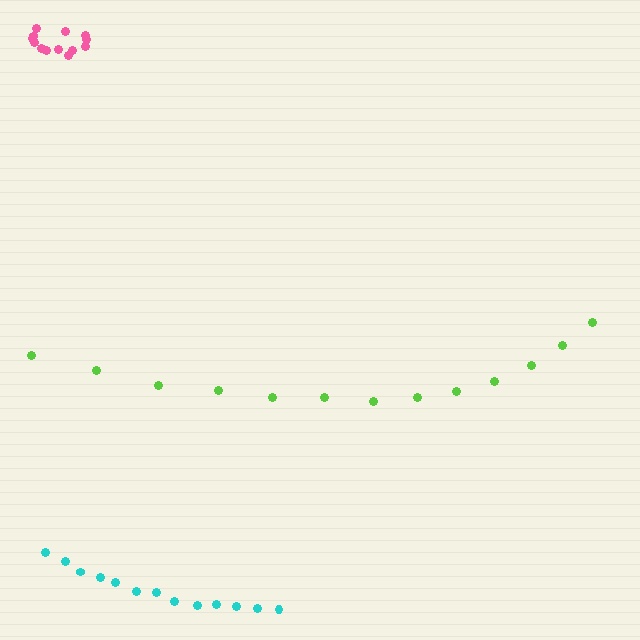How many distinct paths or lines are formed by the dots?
There are 3 distinct paths.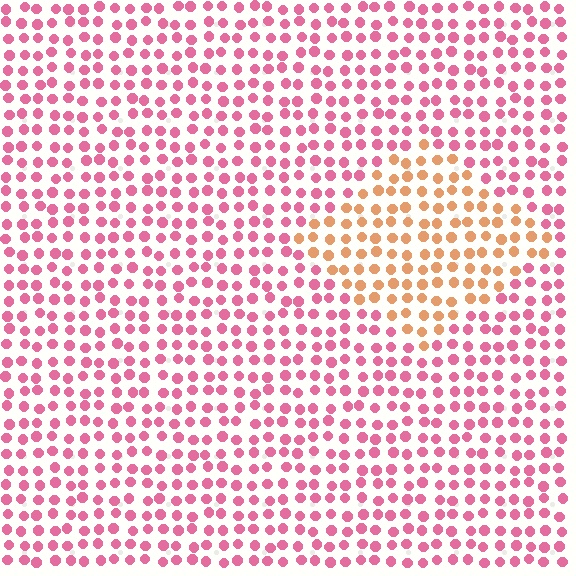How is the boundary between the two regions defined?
The boundary is defined purely by a slight shift in hue (about 50 degrees). Spacing, size, and orientation are identical on both sides.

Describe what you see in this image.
The image is filled with small pink elements in a uniform arrangement. A diamond-shaped region is visible where the elements are tinted to a slightly different hue, forming a subtle color boundary.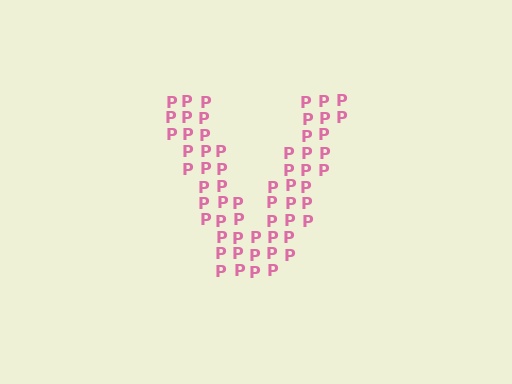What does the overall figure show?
The overall figure shows the letter V.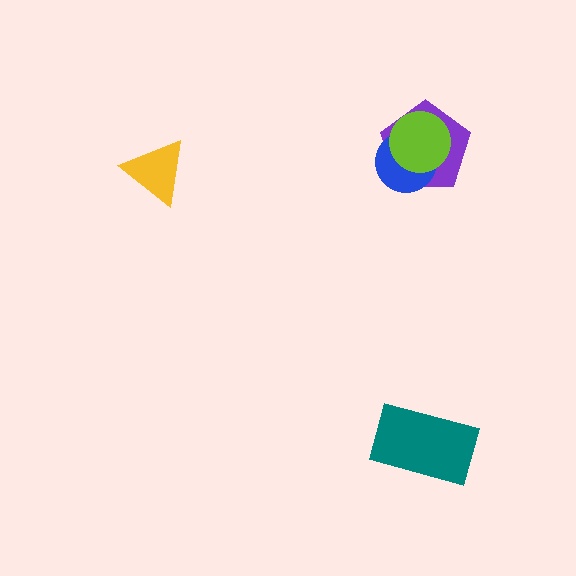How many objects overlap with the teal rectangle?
0 objects overlap with the teal rectangle.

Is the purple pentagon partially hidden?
Yes, it is partially covered by another shape.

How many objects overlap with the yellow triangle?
0 objects overlap with the yellow triangle.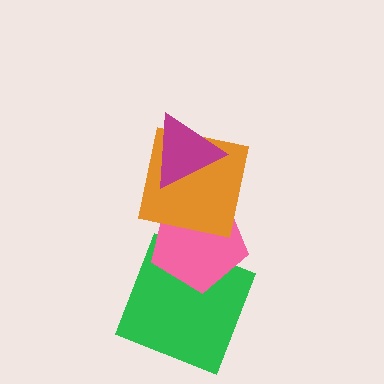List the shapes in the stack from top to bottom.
From top to bottom: the magenta triangle, the orange square, the pink pentagon, the green square.